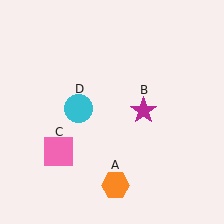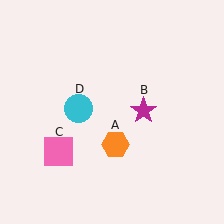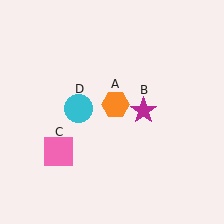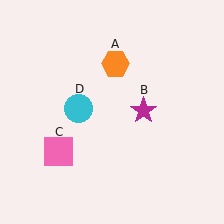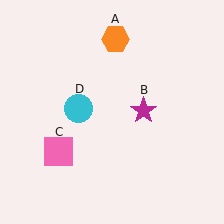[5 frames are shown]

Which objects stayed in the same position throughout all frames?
Magenta star (object B) and pink square (object C) and cyan circle (object D) remained stationary.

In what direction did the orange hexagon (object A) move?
The orange hexagon (object A) moved up.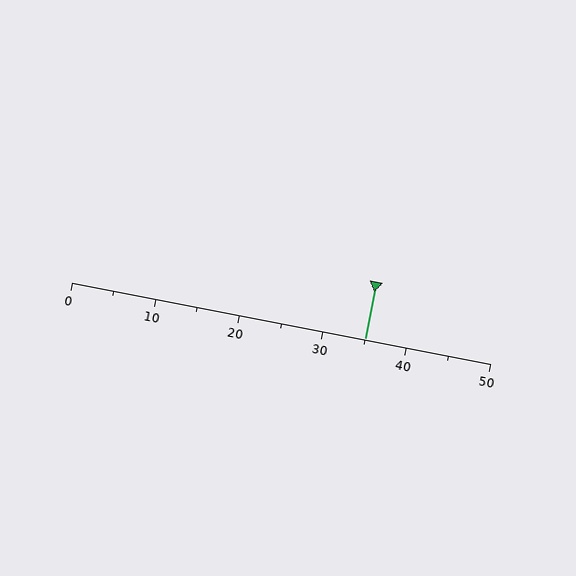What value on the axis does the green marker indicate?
The marker indicates approximately 35.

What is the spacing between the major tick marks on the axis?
The major ticks are spaced 10 apart.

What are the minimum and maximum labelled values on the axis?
The axis runs from 0 to 50.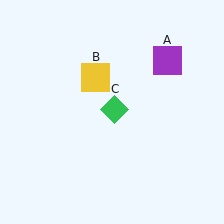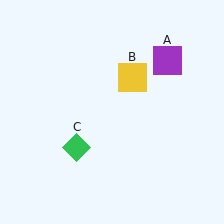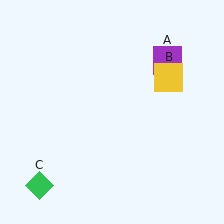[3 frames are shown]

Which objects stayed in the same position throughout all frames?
Purple square (object A) remained stationary.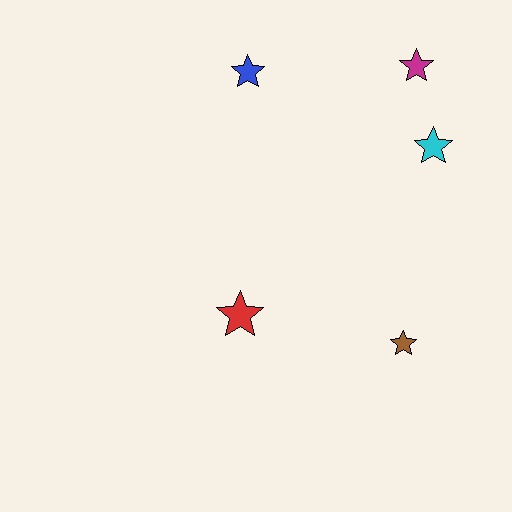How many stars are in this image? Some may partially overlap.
There are 5 stars.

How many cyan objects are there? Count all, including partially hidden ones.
There is 1 cyan object.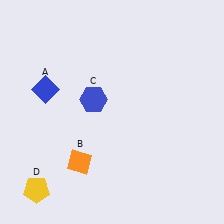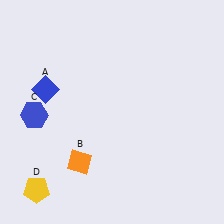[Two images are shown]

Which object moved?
The blue hexagon (C) moved left.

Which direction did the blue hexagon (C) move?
The blue hexagon (C) moved left.